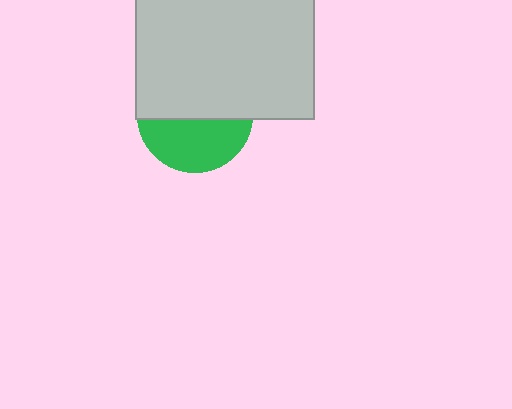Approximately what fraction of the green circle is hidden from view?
Roughly 55% of the green circle is hidden behind the light gray rectangle.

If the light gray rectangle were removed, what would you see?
You would see the complete green circle.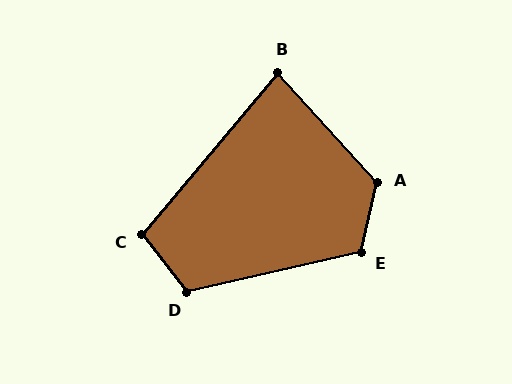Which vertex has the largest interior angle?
A, at approximately 125 degrees.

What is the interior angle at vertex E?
Approximately 116 degrees (obtuse).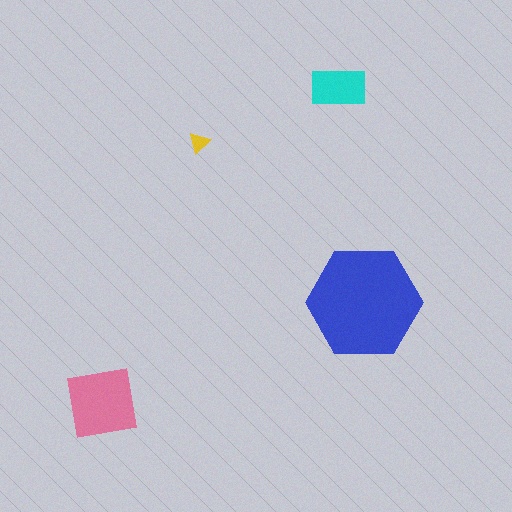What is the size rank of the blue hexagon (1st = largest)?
1st.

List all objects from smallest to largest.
The yellow triangle, the cyan rectangle, the pink square, the blue hexagon.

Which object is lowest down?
The pink square is bottommost.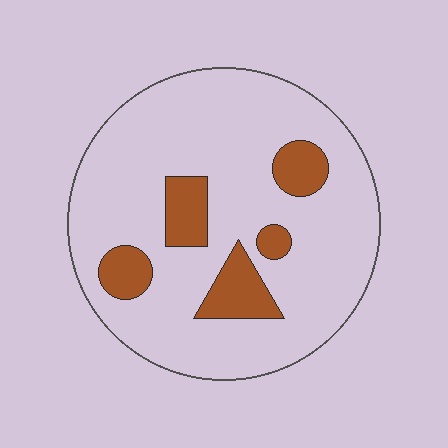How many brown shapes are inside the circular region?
5.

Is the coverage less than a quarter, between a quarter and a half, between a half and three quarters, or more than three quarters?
Less than a quarter.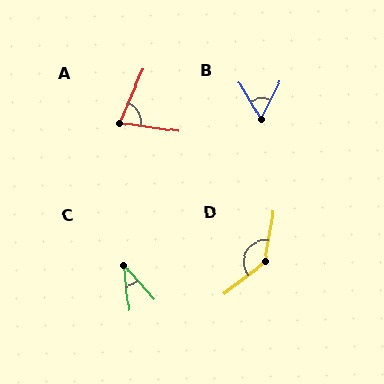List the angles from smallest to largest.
C (36°), B (57°), A (74°), D (138°).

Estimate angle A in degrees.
Approximately 74 degrees.